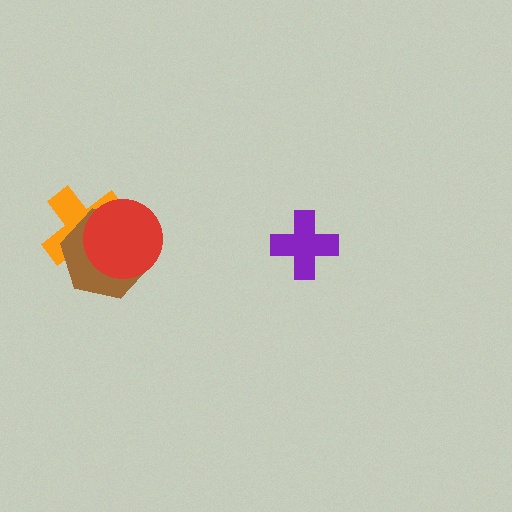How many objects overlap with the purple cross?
0 objects overlap with the purple cross.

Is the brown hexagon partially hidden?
Yes, it is partially covered by another shape.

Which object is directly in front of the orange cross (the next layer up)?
The brown hexagon is directly in front of the orange cross.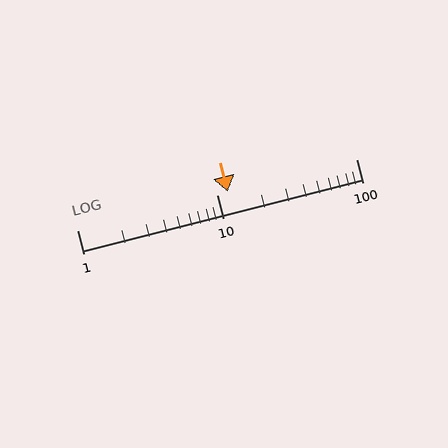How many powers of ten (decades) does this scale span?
The scale spans 2 decades, from 1 to 100.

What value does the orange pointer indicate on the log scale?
The pointer indicates approximately 12.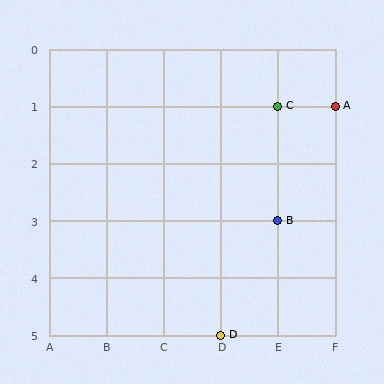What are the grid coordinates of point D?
Point D is at grid coordinates (D, 5).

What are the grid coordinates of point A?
Point A is at grid coordinates (F, 1).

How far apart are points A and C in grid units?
Points A and C are 1 column apart.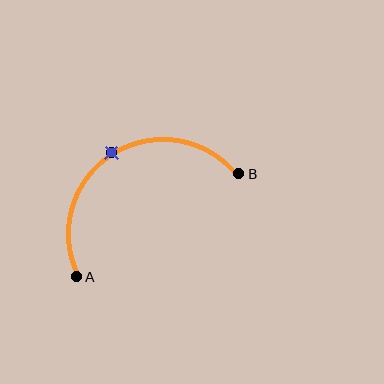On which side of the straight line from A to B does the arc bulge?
The arc bulges above the straight line connecting A and B.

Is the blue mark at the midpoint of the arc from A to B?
Yes. The blue mark lies on the arc at equal arc-length from both A and B — it is the arc midpoint.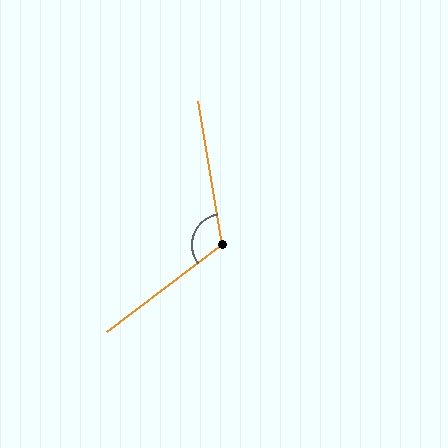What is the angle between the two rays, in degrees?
Approximately 117 degrees.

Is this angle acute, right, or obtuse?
It is obtuse.